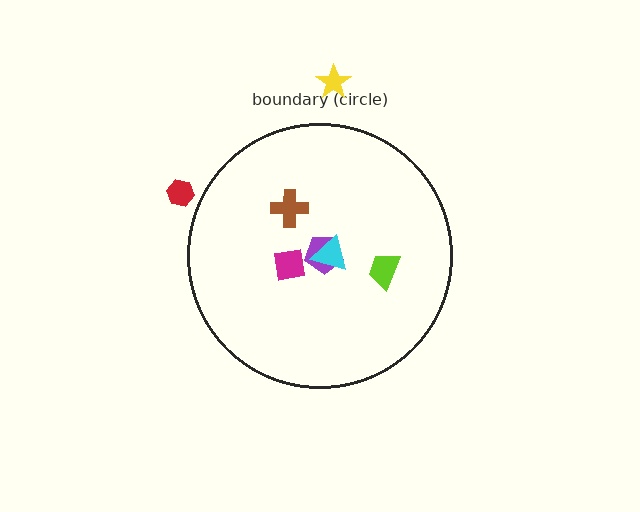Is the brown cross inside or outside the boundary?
Inside.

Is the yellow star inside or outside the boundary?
Outside.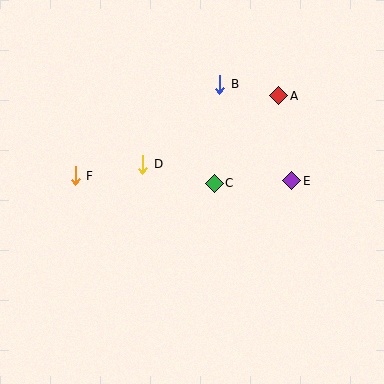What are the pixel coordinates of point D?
Point D is at (143, 164).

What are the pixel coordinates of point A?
Point A is at (279, 96).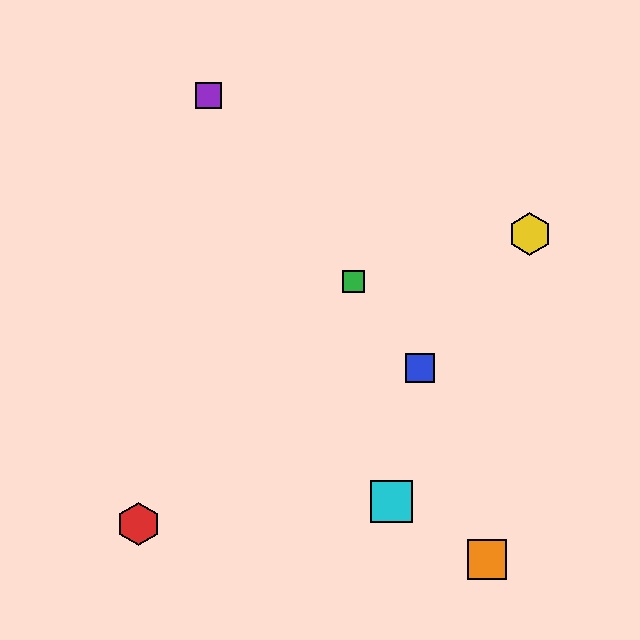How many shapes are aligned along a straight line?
3 shapes (the blue square, the green square, the purple square) are aligned along a straight line.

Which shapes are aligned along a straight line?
The blue square, the green square, the purple square are aligned along a straight line.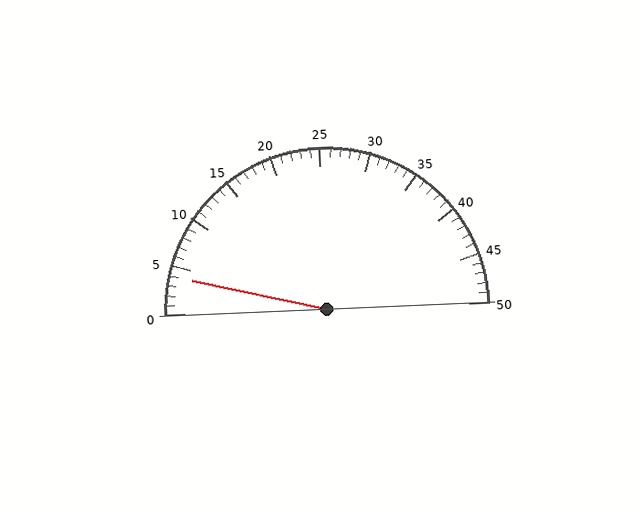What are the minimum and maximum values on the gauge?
The gauge ranges from 0 to 50.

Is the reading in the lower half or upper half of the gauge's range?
The reading is in the lower half of the range (0 to 50).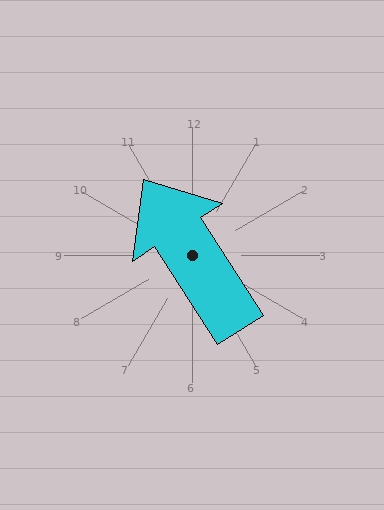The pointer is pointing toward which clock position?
Roughly 11 o'clock.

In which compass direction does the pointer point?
Northwest.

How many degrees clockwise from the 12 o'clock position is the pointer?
Approximately 327 degrees.